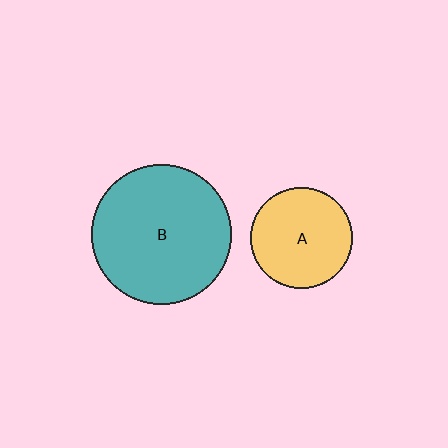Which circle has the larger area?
Circle B (teal).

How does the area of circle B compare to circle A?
Approximately 1.9 times.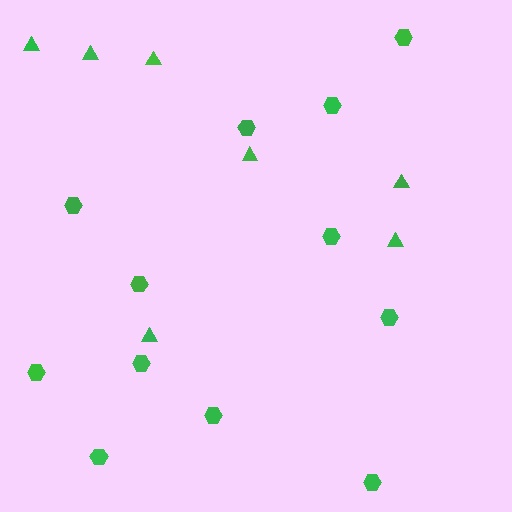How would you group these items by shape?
There are 2 groups: one group of triangles (7) and one group of hexagons (12).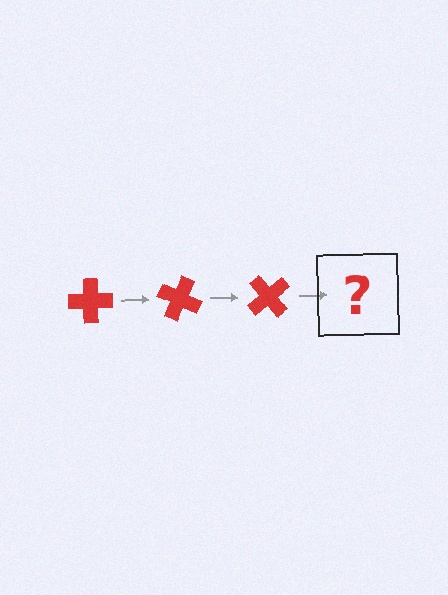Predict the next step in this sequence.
The next step is a red cross rotated 75 degrees.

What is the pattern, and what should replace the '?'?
The pattern is that the cross rotates 25 degrees each step. The '?' should be a red cross rotated 75 degrees.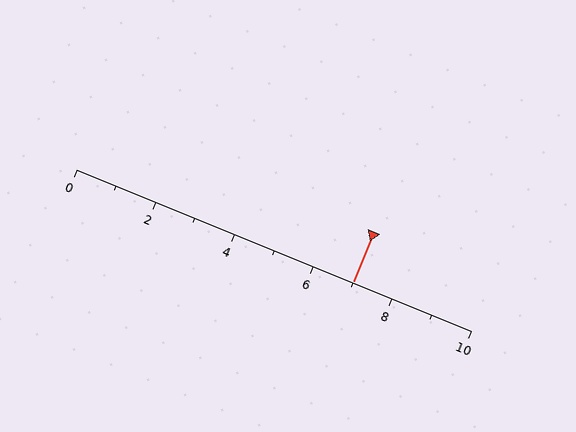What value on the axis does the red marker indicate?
The marker indicates approximately 7.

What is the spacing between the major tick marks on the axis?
The major ticks are spaced 2 apart.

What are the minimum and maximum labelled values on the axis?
The axis runs from 0 to 10.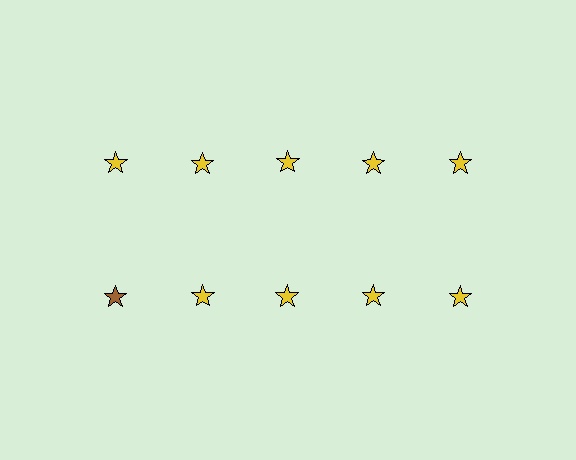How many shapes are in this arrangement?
There are 10 shapes arranged in a grid pattern.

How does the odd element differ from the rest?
It has a different color: brown instead of yellow.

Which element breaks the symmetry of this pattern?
The brown star in the second row, leftmost column breaks the symmetry. All other shapes are yellow stars.